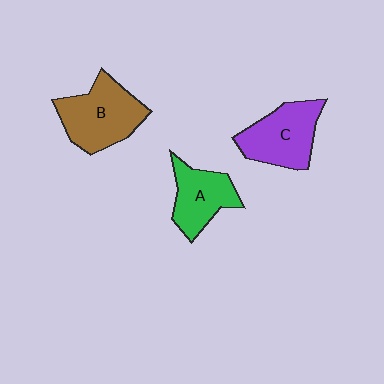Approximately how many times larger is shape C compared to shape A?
Approximately 1.2 times.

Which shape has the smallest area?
Shape A (green).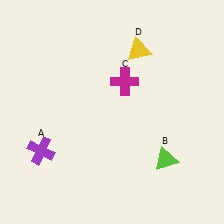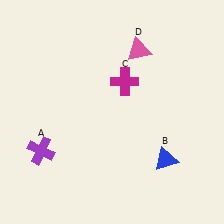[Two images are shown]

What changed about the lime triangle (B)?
In Image 1, B is lime. In Image 2, it changed to blue.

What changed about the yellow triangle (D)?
In Image 1, D is yellow. In Image 2, it changed to pink.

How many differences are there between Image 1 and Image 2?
There are 2 differences between the two images.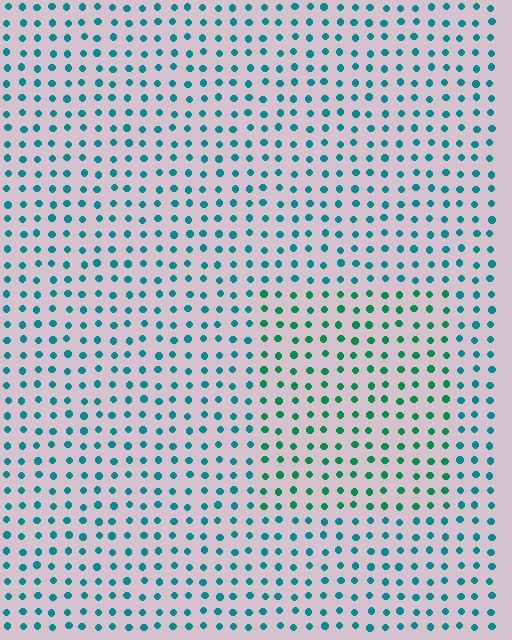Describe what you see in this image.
The image is filled with small teal elements in a uniform arrangement. A rectangle-shaped region is visible where the elements are tinted to a slightly different hue, forming a subtle color boundary.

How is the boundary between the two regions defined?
The boundary is defined purely by a slight shift in hue (about 30 degrees). Spacing, size, and orientation are identical on both sides.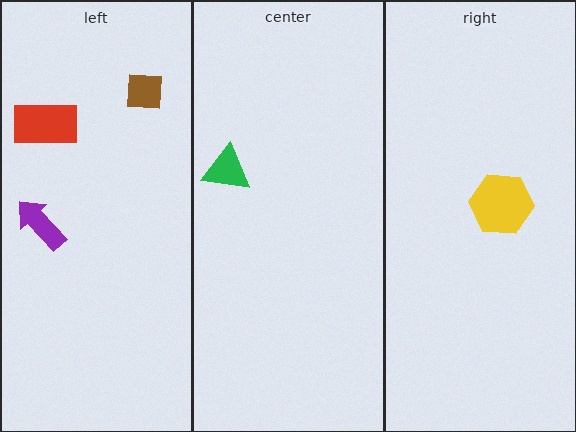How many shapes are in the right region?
1.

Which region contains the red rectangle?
The left region.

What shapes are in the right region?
The yellow hexagon.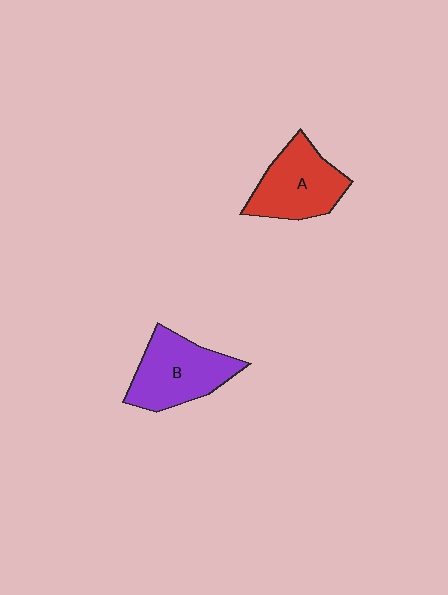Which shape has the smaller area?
Shape A (red).